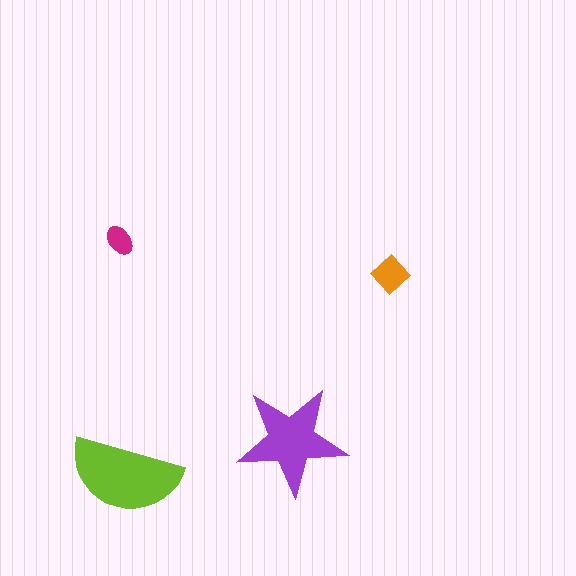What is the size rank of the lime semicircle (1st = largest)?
1st.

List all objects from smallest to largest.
The magenta ellipse, the orange diamond, the purple star, the lime semicircle.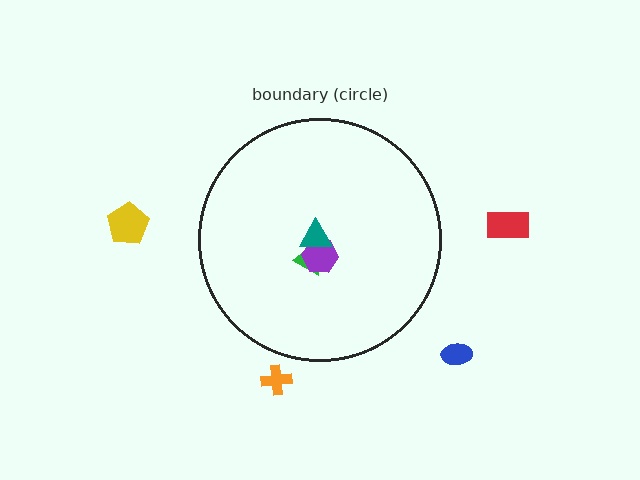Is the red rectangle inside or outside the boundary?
Outside.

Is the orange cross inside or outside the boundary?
Outside.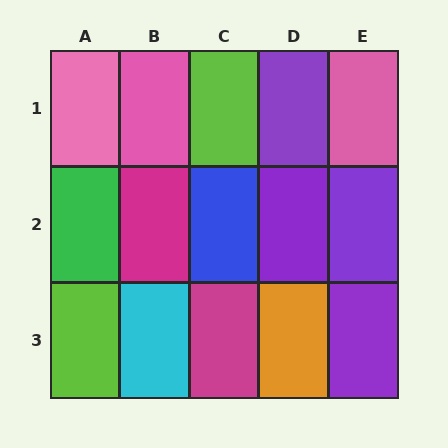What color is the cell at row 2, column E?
Purple.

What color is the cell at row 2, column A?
Green.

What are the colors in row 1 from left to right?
Pink, pink, lime, purple, pink.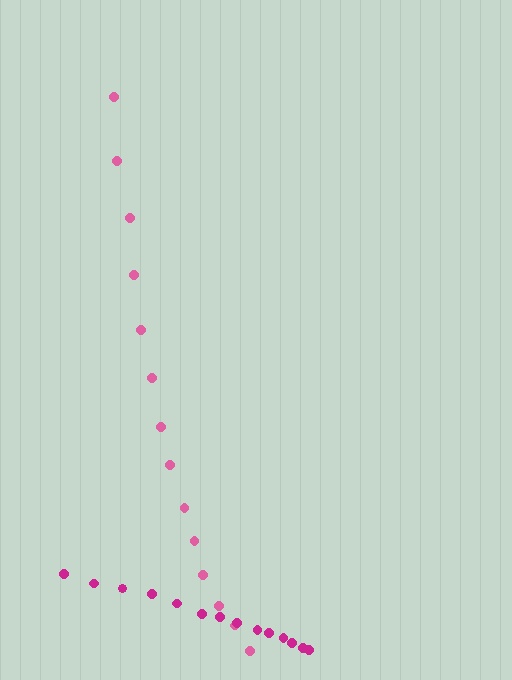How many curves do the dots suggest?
There are 2 distinct paths.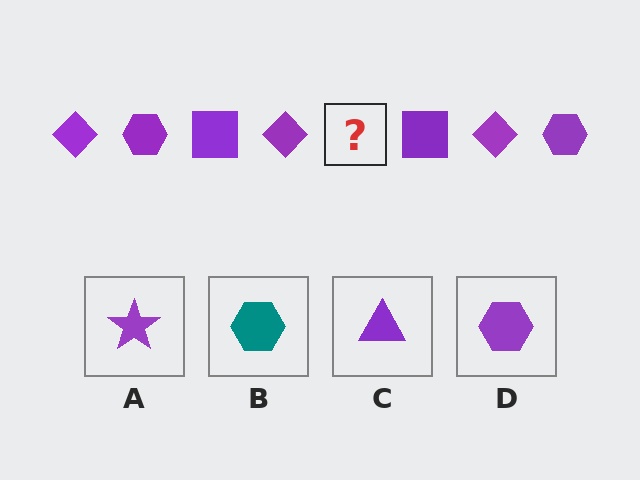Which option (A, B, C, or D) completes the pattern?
D.